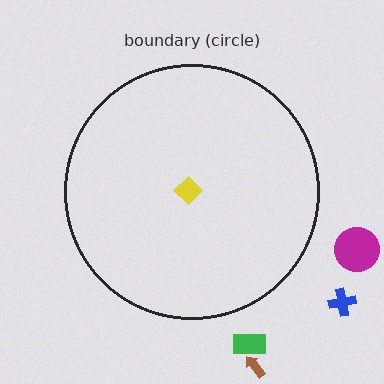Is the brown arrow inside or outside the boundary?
Outside.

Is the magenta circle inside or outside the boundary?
Outside.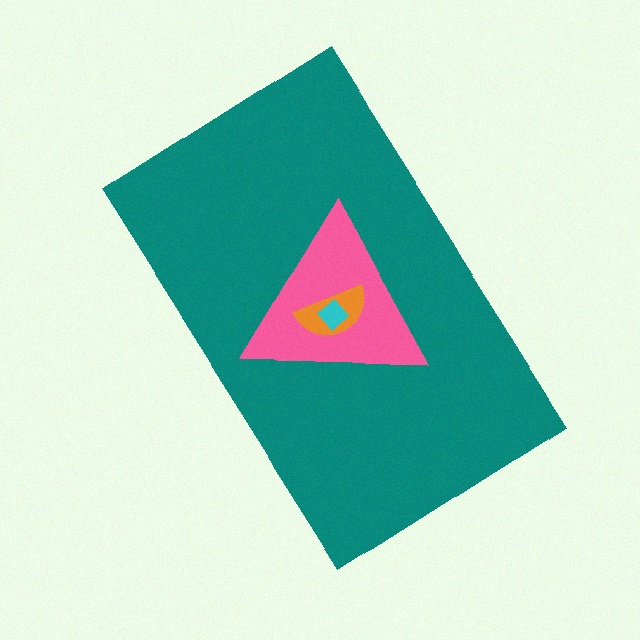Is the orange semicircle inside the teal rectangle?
Yes.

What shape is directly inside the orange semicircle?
The cyan diamond.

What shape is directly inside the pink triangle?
The orange semicircle.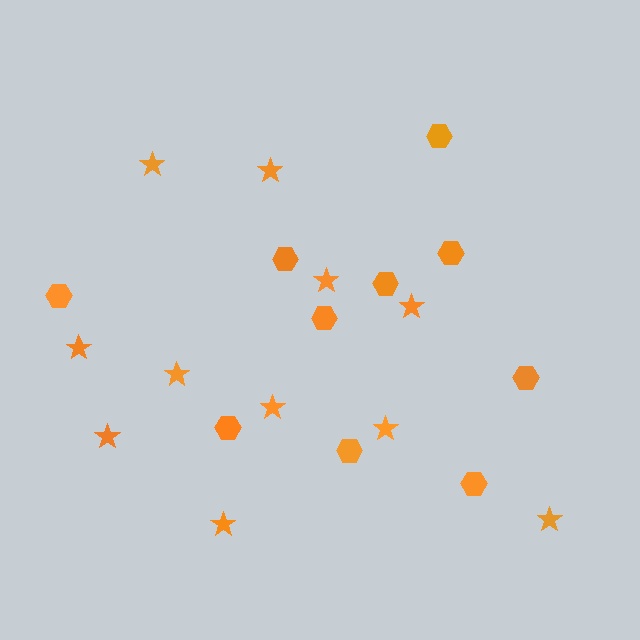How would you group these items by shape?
There are 2 groups: one group of hexagons (10) and one group of stars (11).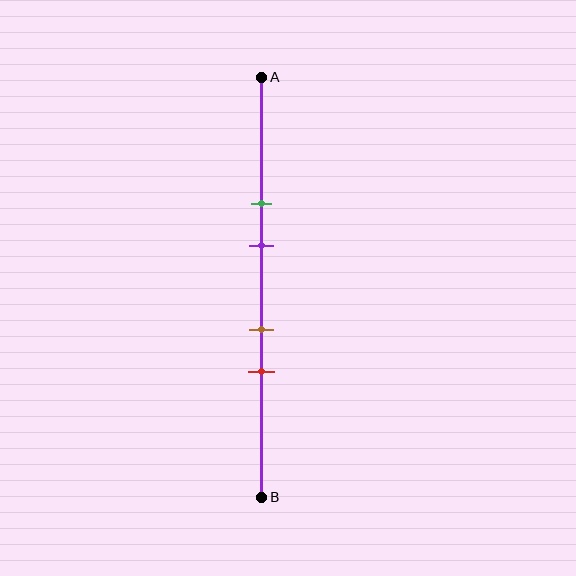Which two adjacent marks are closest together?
The brown and red marks are the closest adjacent pair.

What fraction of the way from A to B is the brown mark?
The brown mark is approximately 60% (0.6) of the way from A to B.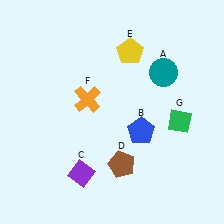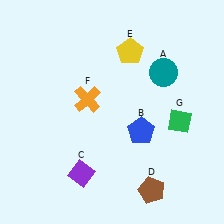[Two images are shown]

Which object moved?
The brown pentagon (D) moved right.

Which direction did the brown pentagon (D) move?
The brown pentagon (D) moved right.